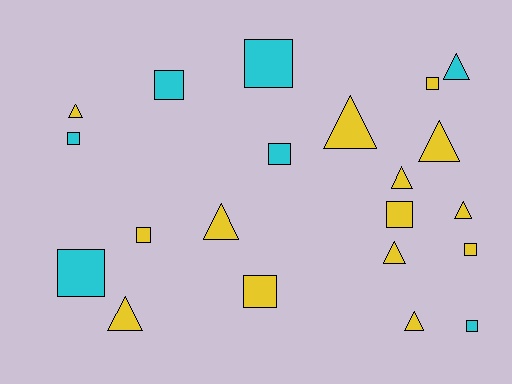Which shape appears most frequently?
Square, with 11 objects.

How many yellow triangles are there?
There are 9 yellow triangles.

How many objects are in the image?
There are 21 objects.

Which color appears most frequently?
Yellow, with 14 objects.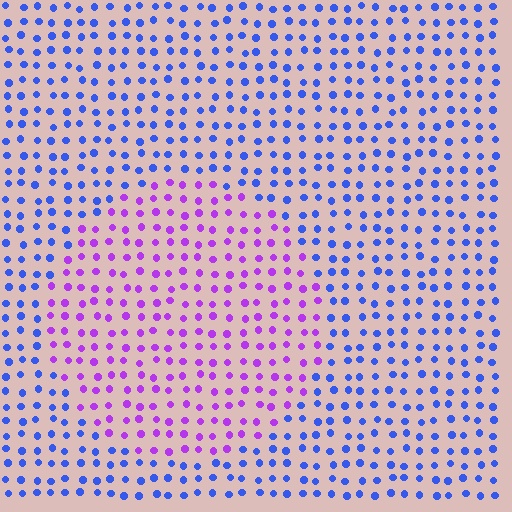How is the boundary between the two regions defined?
The boundary is defined purely by a slight shift in hue (about 54 degrees). Spacing, size, and orientation are identical on both sides.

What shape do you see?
I see a circle.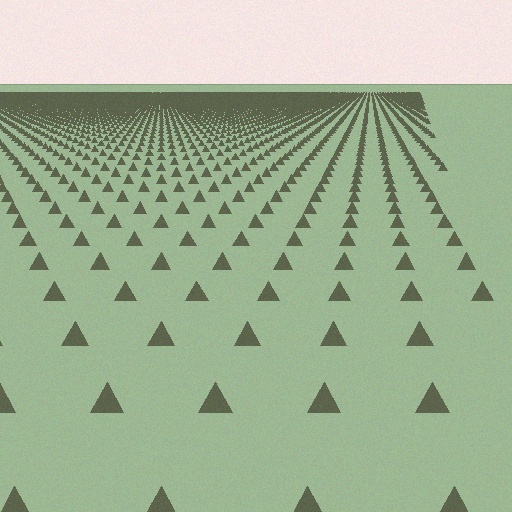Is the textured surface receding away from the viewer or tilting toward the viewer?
The surface is receding away from the viewer. Texture elements get smaller and denser toward the top.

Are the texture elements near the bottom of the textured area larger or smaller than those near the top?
Larger. Near the bottom, elements are closer to the viewer and appear at a bigger on-screen size.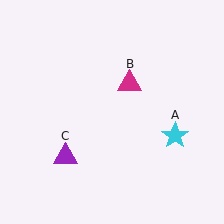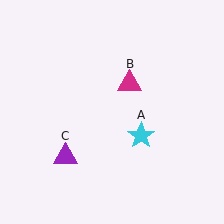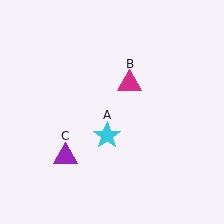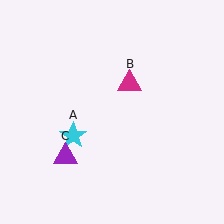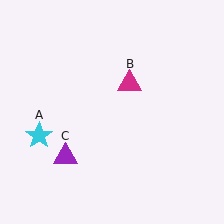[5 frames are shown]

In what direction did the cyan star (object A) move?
The cyan star (object A) moved left.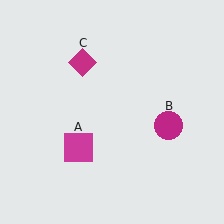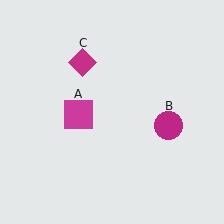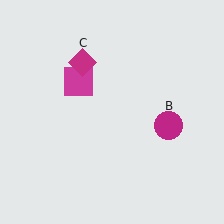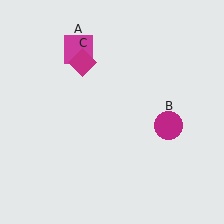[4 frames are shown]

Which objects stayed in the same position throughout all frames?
Magenta circle (object B) and magenta diamond (object C) remained stationary.